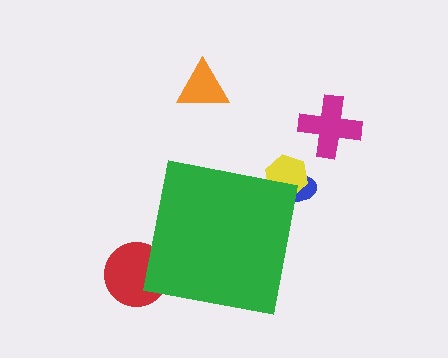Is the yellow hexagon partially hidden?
Yes, the yellow hexagon is partially hidden behind the green square.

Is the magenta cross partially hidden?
No, the magenta cross is fully visible.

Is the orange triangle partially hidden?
No, the orange triangle is fully visible.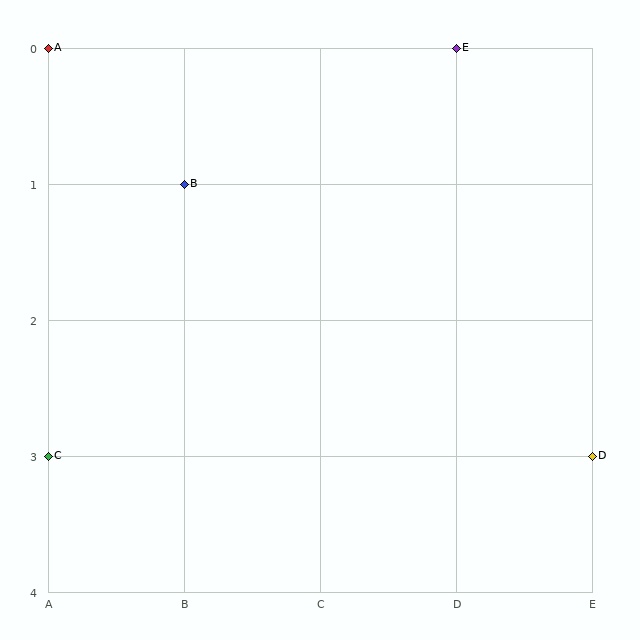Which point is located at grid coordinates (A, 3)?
Point C is at (A, 3).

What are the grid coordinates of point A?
Point A is at grid coordinates (A, 0).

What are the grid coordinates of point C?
Point C is at grid coordinates (A, 3).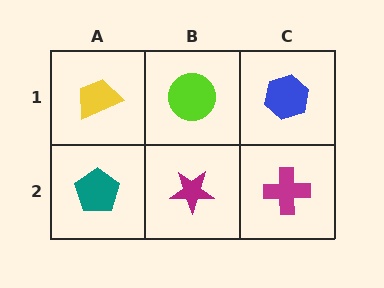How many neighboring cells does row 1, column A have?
2.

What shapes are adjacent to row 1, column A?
A teal pentagon (row 2, column A), a lime circle (row 1, column B).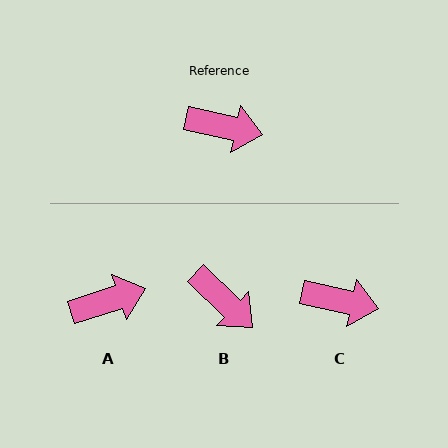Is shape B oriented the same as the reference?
No, it is off by about 32 degrees.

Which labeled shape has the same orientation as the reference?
C.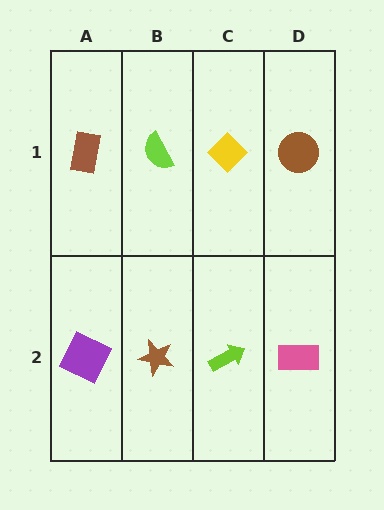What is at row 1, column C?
A yellow diamond.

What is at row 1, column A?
A brown rectangle.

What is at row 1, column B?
A lime semicircle.